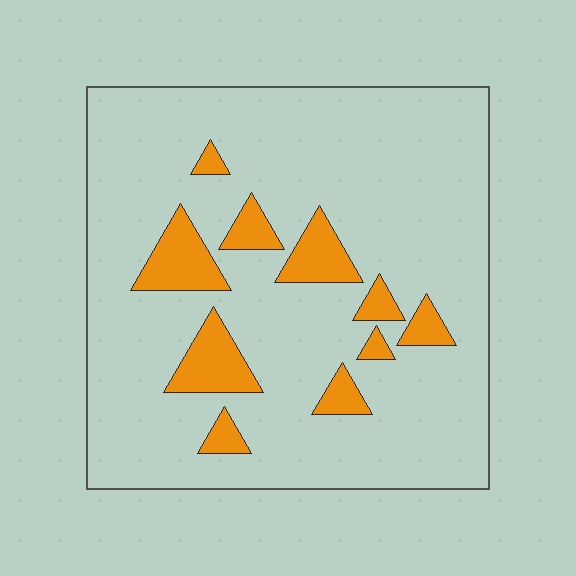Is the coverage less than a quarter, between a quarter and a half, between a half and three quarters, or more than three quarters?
Less than a quarter.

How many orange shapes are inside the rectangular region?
10.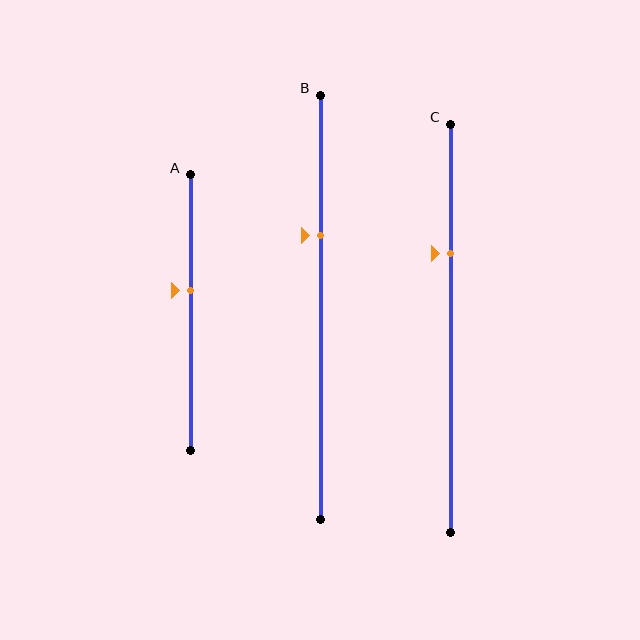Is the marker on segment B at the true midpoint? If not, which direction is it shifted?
No, the marker on segment B is shifted upward by about 17% of the segment length.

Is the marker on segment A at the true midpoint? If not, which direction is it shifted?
No, the marker on segment A is shifted upward by about 8% of the segment length.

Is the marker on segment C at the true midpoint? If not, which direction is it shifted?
No, the marker on segment C is shifted upward by about 18% of the segment length.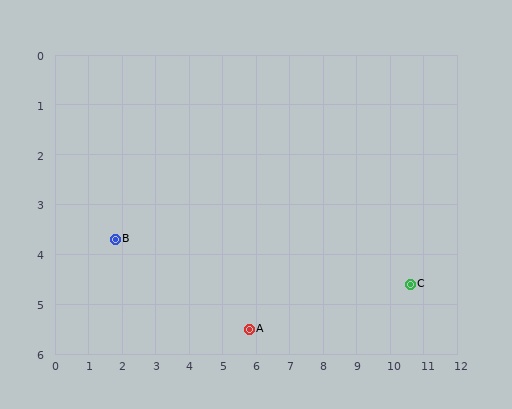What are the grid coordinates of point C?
Point C is at approximately (10.6, 4.6).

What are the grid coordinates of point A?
Point A is at approximately (5.8, 5.5).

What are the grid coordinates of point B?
Point B is at approximately (1.8, 3.7).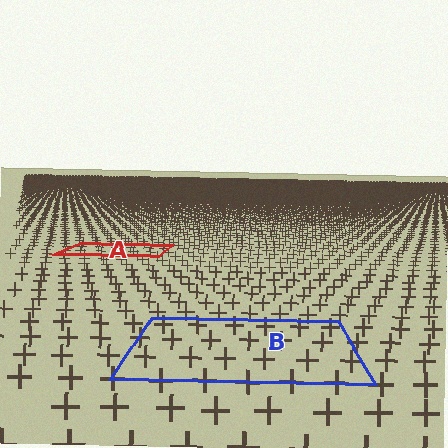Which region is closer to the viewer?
Region B is closer. The texture elements there are larger and more spread out.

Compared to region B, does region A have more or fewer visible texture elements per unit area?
Region A has more texture elements per unit area — they are packed more densely because it is farther away.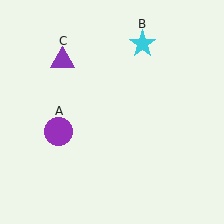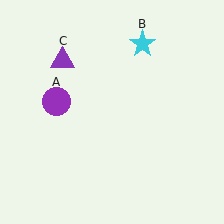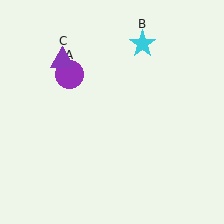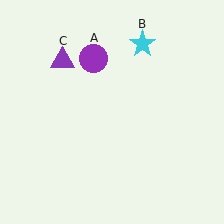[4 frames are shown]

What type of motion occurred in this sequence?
The purple circle (object A) rotated clockwise around the center of the scene.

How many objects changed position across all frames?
1 object changed position: purple circle (object A).